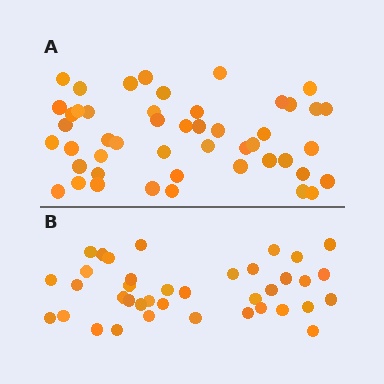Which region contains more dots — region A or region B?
Region A (the top region) has more dots.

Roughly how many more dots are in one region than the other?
Region A has roughly 10 or so more dots than region B.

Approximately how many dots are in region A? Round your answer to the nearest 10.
About 50 dots. (The exact count is 48, which rounds to 50.)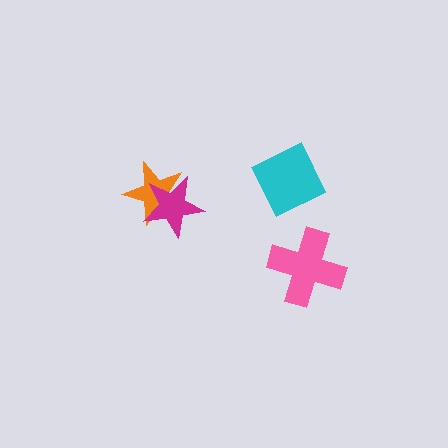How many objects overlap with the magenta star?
1 object overlaps with the magenta star.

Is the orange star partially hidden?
Yes, it is partially covered by another shape.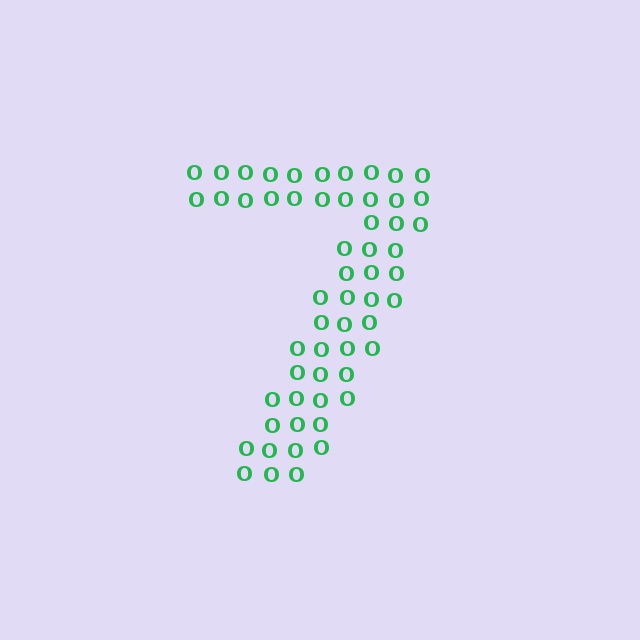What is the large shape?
The large shape is the digit 7.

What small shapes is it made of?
It is made of small letter O's.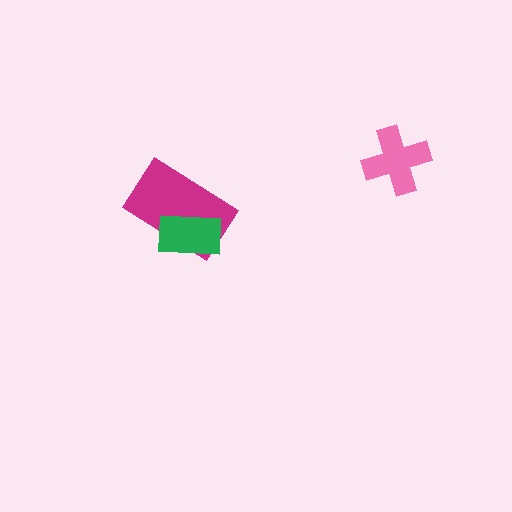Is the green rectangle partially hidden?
No, no other shape covers it.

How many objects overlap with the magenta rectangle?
1 object overlaps with the magenta rectangle.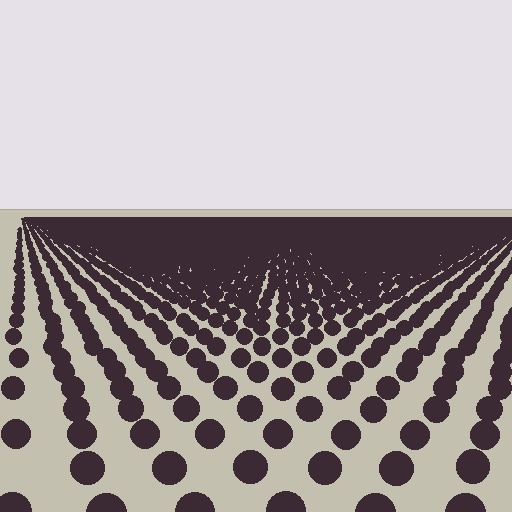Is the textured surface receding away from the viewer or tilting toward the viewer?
The surface is receding away from the viewer. Texture elements get smaller and denser toward the top.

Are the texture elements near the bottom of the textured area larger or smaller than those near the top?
Larger. Near the bottom, elements are closer to the viewer and appear at a bigger on-screen size.